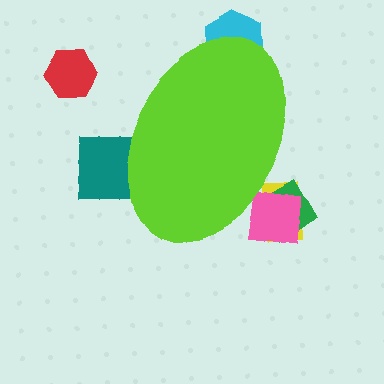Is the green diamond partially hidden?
Yes, the green diamond is partially hidden behind the lime ellipse.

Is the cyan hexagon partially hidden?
Yes, the cyan hexagon is partially hidden behind the lime ellipse.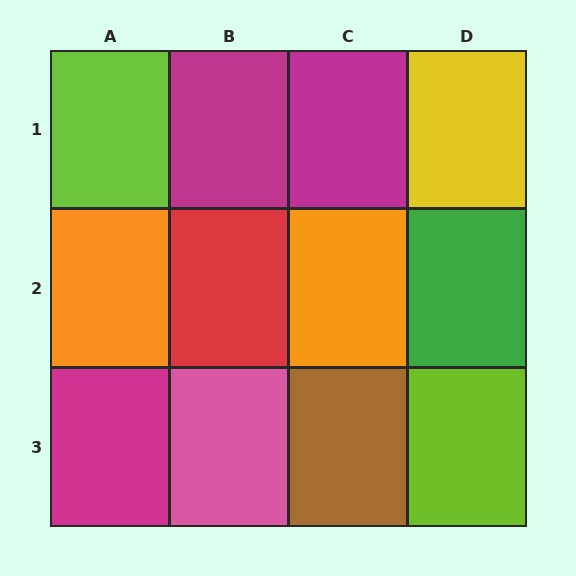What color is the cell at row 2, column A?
Orange.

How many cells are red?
1 cell is red.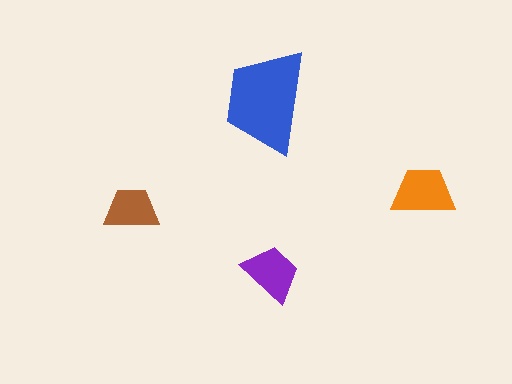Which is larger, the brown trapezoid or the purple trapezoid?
The purple one.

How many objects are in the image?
There are 4 objects in the image.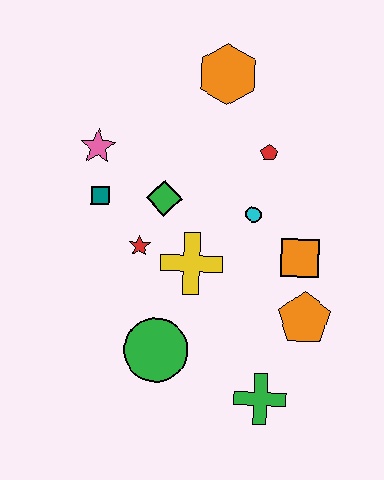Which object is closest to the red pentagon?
The cyan circle is closest to the red pentagon.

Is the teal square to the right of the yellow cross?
No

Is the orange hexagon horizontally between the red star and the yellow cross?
No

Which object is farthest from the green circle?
The orange hexagon is farthest from the green circle.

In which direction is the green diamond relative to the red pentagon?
The green diamond is to the left of the red pentagon.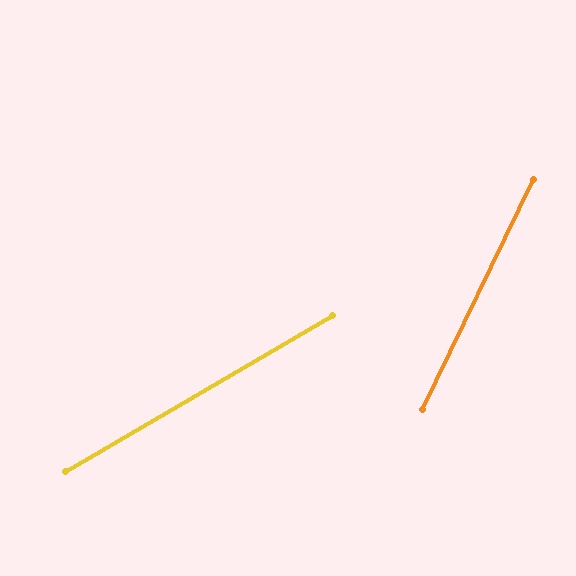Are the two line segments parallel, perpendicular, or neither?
Neither parallel nor perpendicular — they differ by about 34°.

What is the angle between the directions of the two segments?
Approximately 34 degrees.